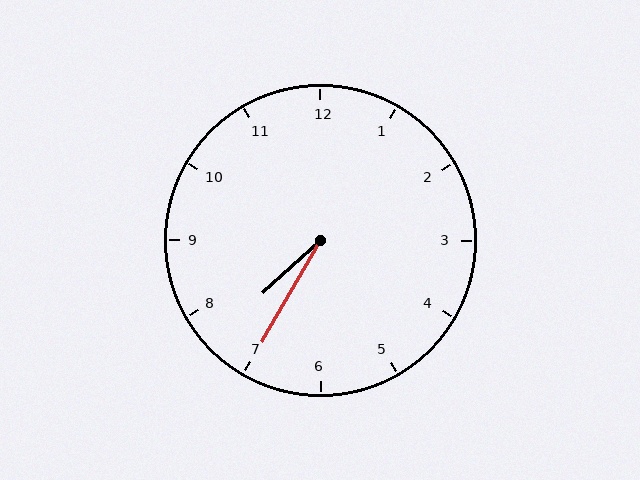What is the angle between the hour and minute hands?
Approximately 18 degrees.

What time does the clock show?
7:35.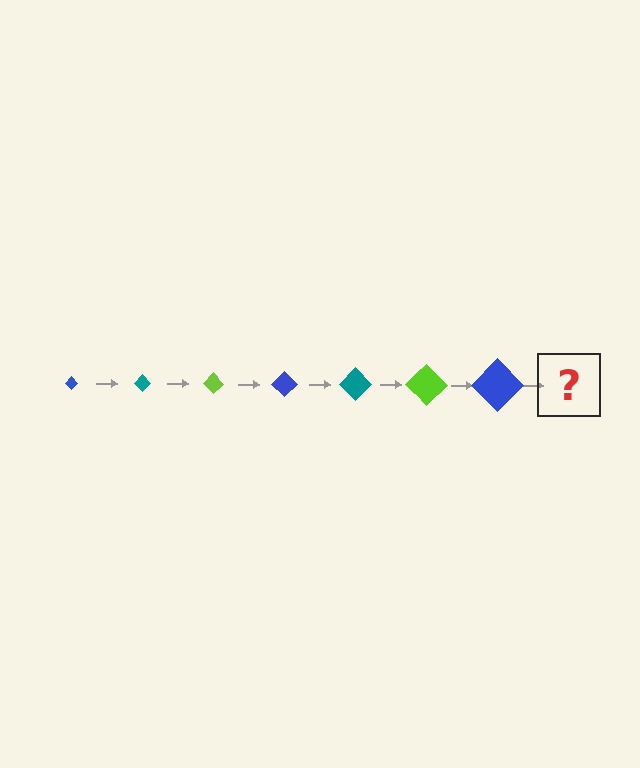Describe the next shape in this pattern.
It should be a teal diamond, larger than the previous one.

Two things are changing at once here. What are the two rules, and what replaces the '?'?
The two rules are that the diamond grows larger each step and the color cycles through blue, teal, and lime. The '?' should be a teal diamond, larger than the previous one.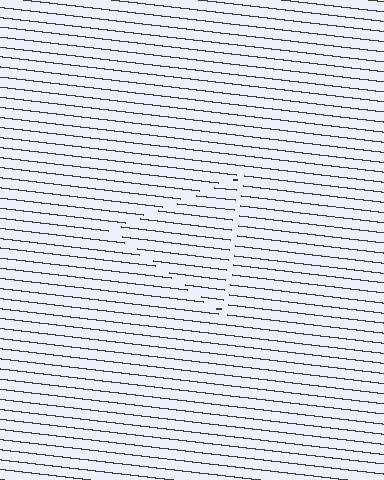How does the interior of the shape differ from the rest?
The interior of the shape contains the same grating, shifted by half a period — the contour is defined by the phase discontinuity where line-ends from the inner and outer gratings abut.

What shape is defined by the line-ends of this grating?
An illusory triangle. The interior of the shape contains the same grating, shifted by half a period — the contour is defined by the phase discontinuity where line-ends from the inner and outer gratings abut.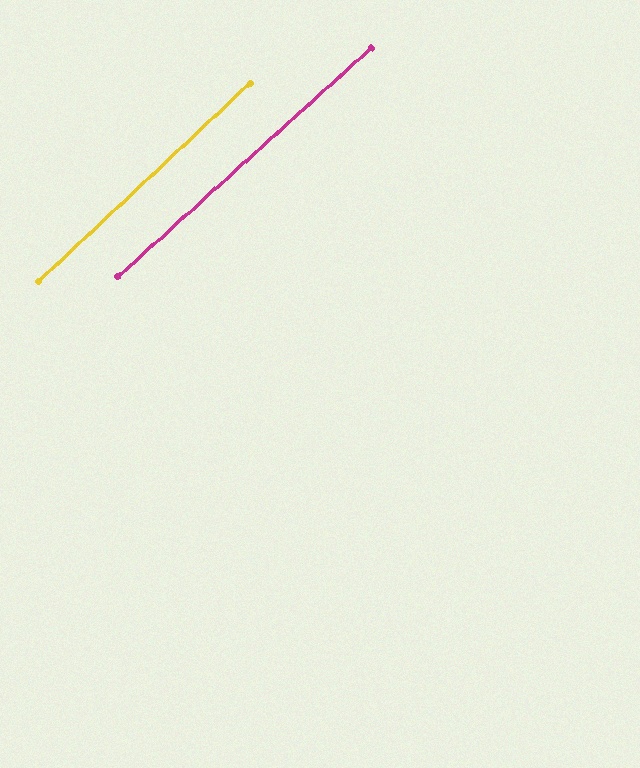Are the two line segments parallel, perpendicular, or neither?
Parallel — their directions differ by only 1.2°.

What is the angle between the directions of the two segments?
Approximately 1 degree.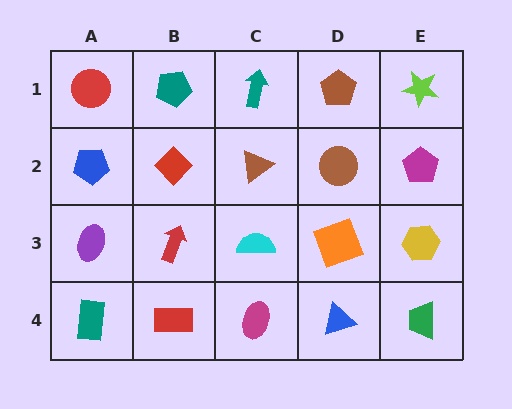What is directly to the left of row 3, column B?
A purple ellipse.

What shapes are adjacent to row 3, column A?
A blue pentagon (row 2, column A), a teal rectangle (row 4, column A), a red arrow (row 3, column B).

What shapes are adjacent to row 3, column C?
A brown triangle (row 2, column C), a magenta ellipse (row 4, column C), a red arrow (row 3, column B), an orange square (row 3, column D).